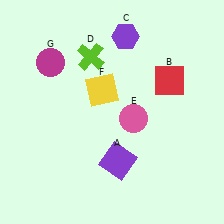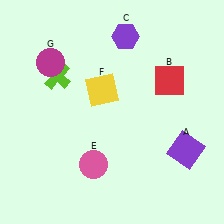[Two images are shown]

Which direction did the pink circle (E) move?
The pink circle (E) moved down.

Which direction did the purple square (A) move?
The purple square (A) moved right.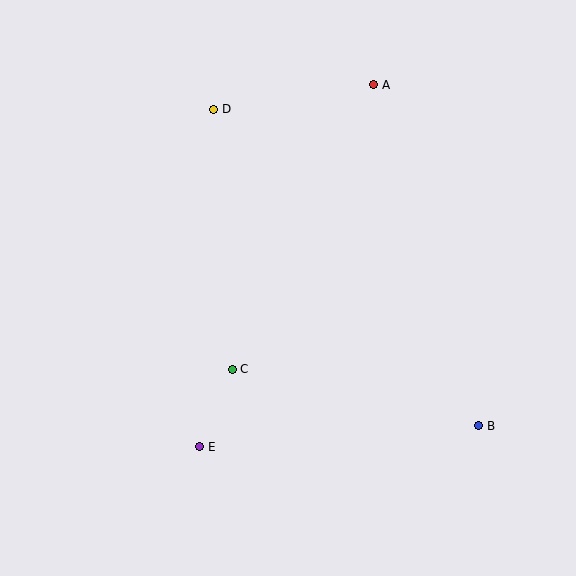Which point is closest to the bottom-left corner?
Point E is closest to the bottom-left corner.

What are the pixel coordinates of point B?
Point B is at (479, 426).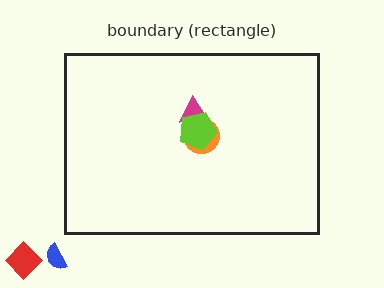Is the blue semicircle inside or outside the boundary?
Outside.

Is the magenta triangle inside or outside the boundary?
Inside.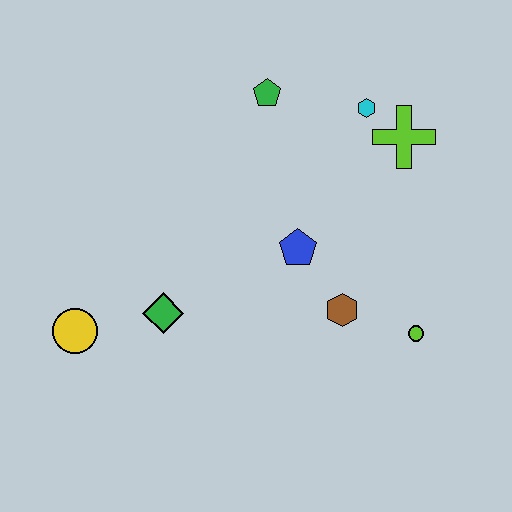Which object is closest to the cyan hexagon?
The lime cross is closest to the cyan hexagon.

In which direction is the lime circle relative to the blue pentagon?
The lime circle is to the right of the blue pentagon.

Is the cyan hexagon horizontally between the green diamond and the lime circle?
Yes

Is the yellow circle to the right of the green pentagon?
No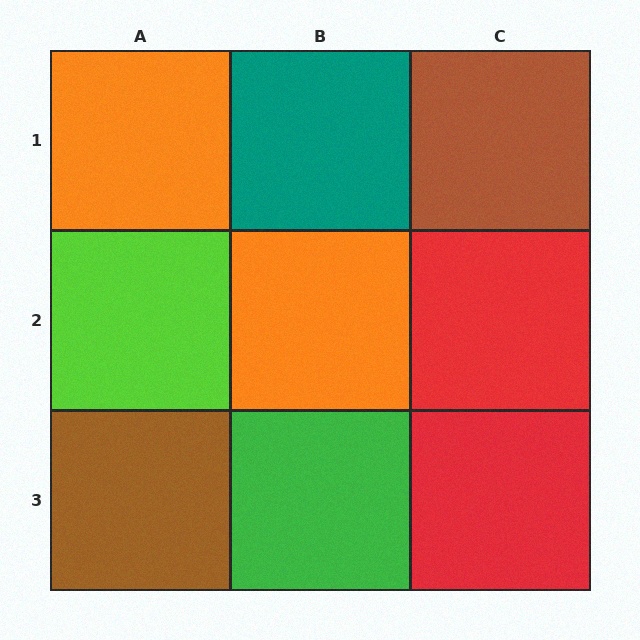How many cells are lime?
1 cell is lime.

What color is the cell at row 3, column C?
Red.